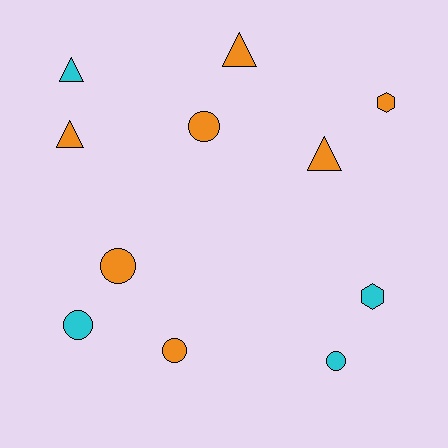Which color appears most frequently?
Orange, with 7 objects.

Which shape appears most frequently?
Circle, with 5 objects.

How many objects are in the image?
There are 11 objects.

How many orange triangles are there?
There are 3 orange triangles.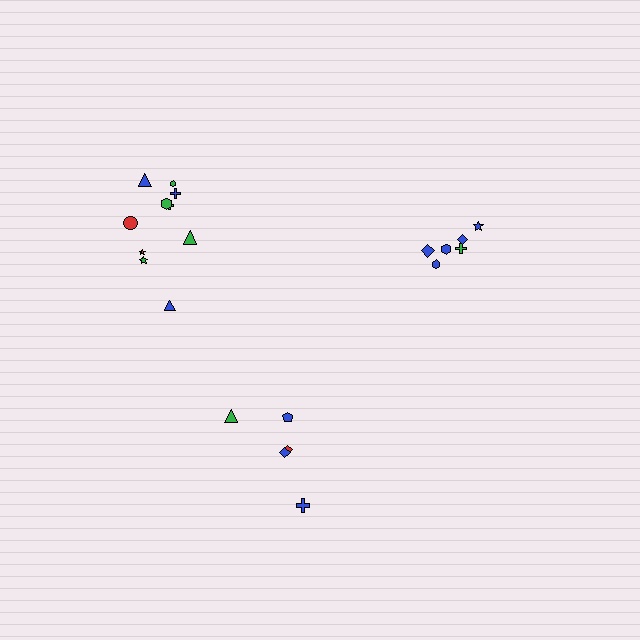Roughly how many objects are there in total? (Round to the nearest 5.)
Roughly 20 objects in total.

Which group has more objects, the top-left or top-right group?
The top-left group.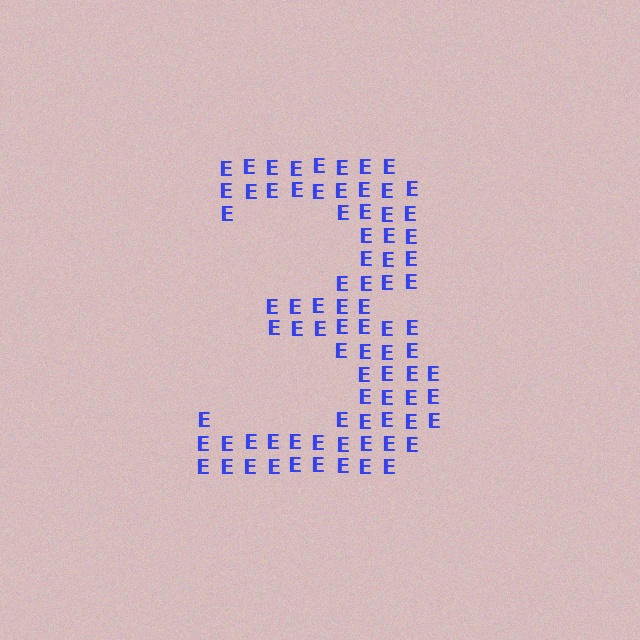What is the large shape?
The large shape is the digit 3.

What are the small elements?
The small elements are letter E's.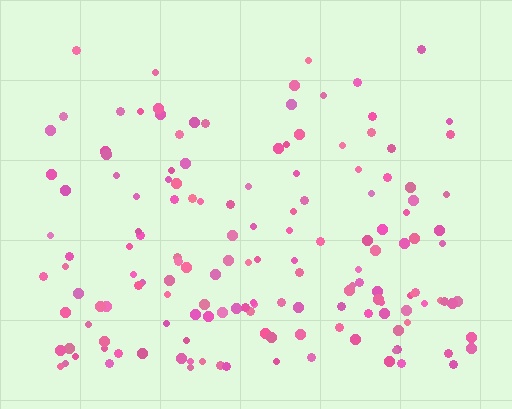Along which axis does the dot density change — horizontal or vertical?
Vertical.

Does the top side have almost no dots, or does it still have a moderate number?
Still a moderate number, just noticeably fewer than the bottom.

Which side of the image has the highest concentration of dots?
The bottom.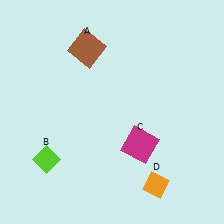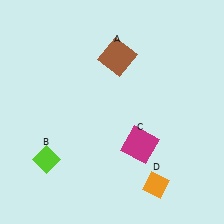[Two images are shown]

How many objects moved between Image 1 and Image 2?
1 object moved between the two images.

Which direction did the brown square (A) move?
The brown square (A) moved right.